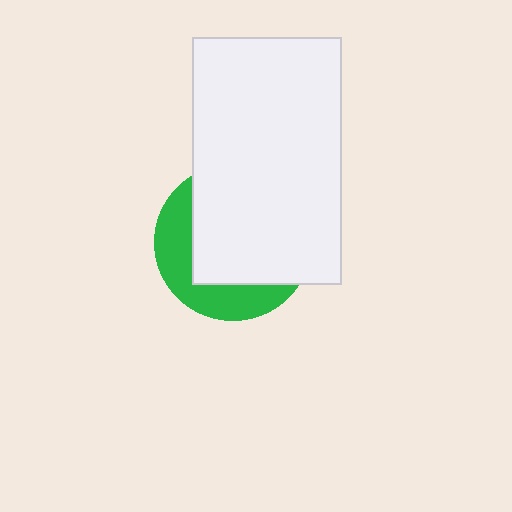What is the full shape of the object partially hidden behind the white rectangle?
The partially hidden object is a green circle.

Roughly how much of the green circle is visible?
A small part of it is visible (roughly 33%).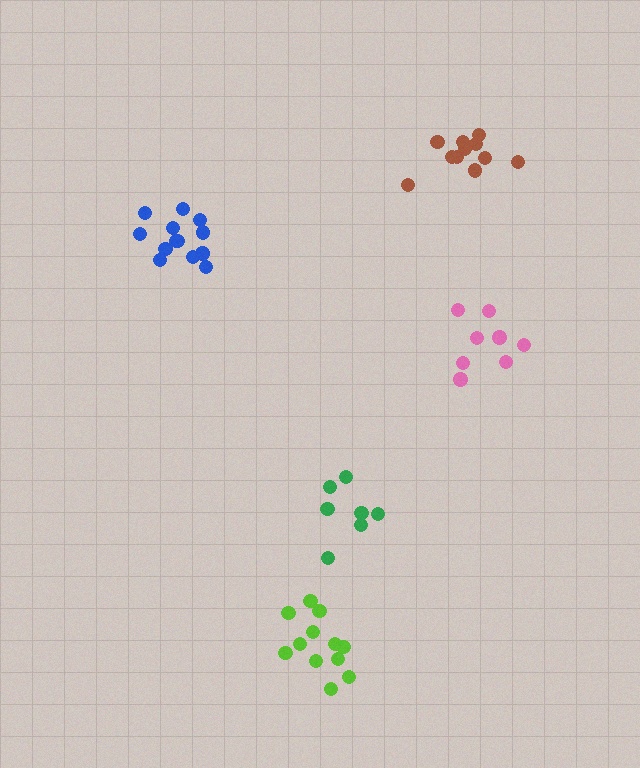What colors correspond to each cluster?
The clusters are colored: green, blue, brown, pink, lime.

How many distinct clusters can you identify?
There are 5 distinct clusters.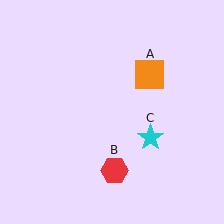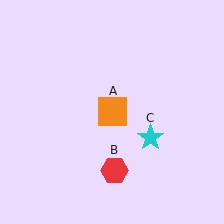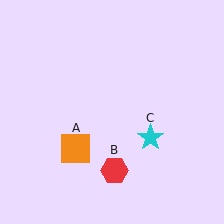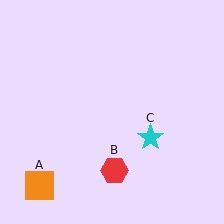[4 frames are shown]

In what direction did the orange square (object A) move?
The orange square (object A) moved down and to the left.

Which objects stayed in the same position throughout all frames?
Red hexagon (object B) and cyan star (object C) remained stationary.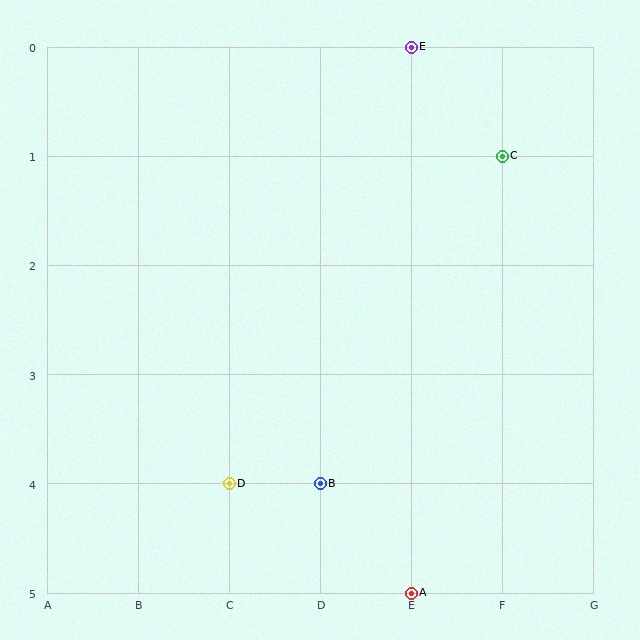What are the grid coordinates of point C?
Point C is at grid coordinates (F, 1).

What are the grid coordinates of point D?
Point D is at grid coordinates (C, 4).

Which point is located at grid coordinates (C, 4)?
Point D is at (C, 4).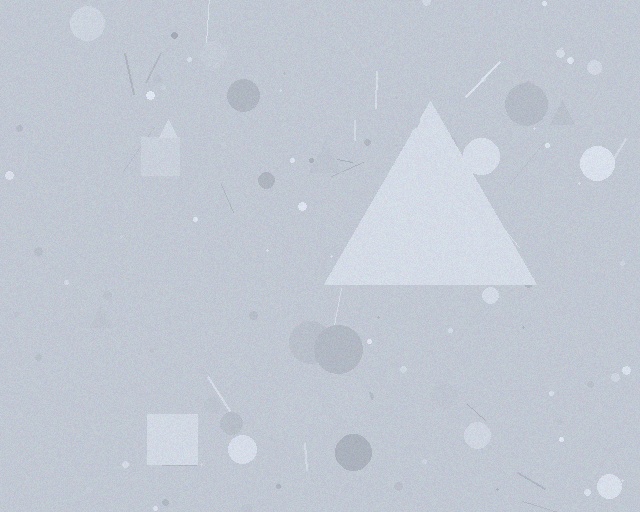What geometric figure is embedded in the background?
A triangle is embedded in the background.